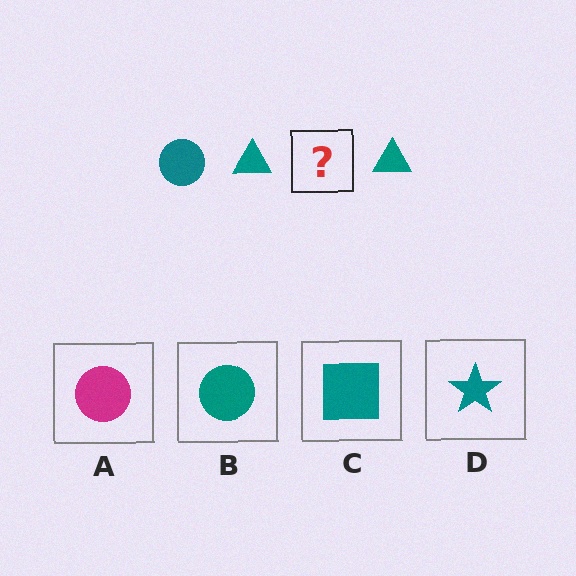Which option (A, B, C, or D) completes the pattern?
B.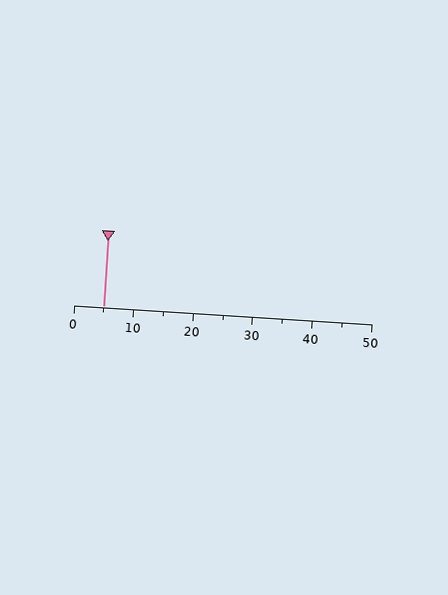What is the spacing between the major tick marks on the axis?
The major ticks are spaced 10 apart.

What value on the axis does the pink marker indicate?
The marker indicates approximately 5.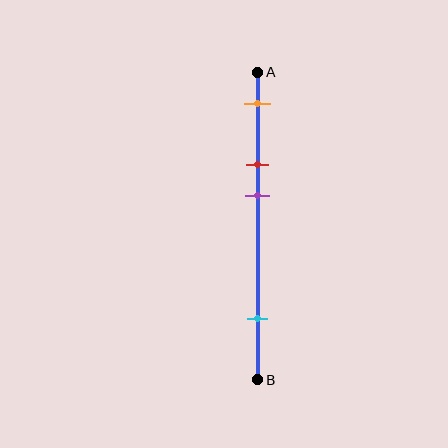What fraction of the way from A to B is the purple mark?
The purple mark is approximately 40% (0.4) of the way from A to B.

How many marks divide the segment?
There are 4 marks dividing the segment.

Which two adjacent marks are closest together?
The red and purple marks are the closest adjacent pair.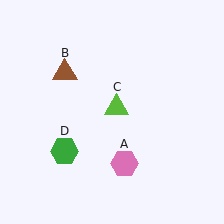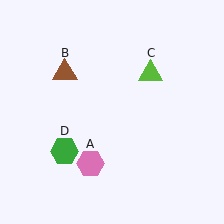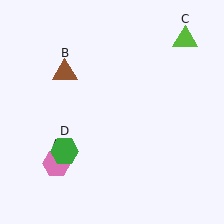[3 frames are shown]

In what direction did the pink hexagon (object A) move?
The pink hexagon (object A) moved left.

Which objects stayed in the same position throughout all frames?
Brown triangle (object B) and green hexagon (object D) remained stationary.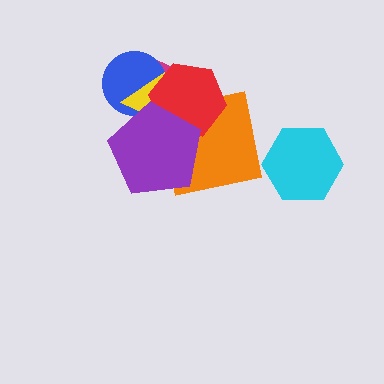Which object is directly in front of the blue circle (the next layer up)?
The yellow triangle is directly in front of the blue circle.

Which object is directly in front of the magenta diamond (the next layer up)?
The blue circle is directly in front of the magenta diamond.